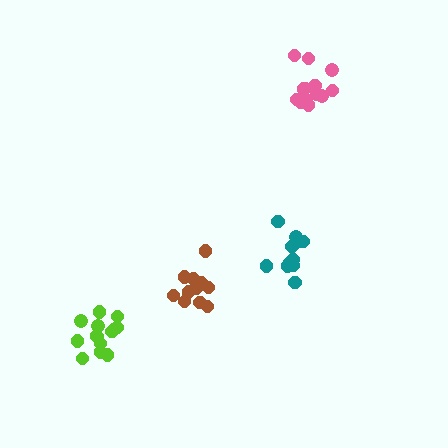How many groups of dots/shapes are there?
There are 4 groups.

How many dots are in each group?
Group 1: 11 dots, Group 2: 13 dots, Group 3: 11 dots, Group 4: 14 dots (49 total).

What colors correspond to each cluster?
The clusters are colored: brown, pink, teal, lime.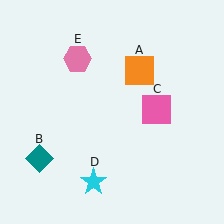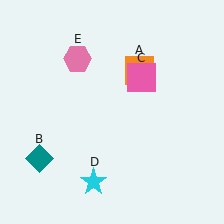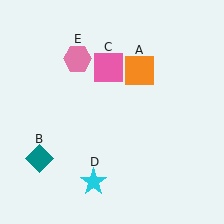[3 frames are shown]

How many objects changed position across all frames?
1 object changed position: pink square (object C).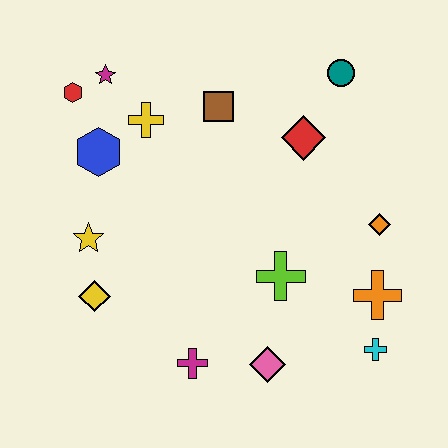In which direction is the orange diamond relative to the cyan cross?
The orange diamond is above the cyan cross.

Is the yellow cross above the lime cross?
Yes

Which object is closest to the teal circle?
The red diamond is closest to the teal circle.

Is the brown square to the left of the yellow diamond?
No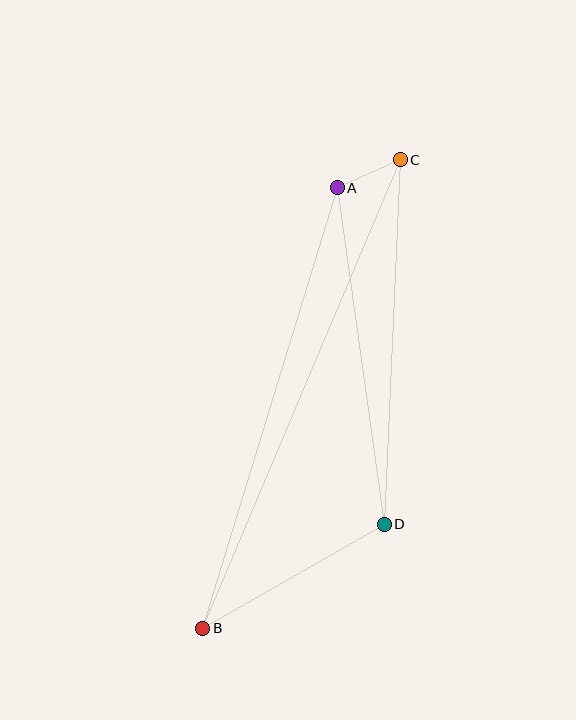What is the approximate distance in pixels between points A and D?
The distance between A and D is approximately 340 pixels.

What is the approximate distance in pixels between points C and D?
The distance between C and D is approximately 365 pixels.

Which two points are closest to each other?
Points A and C are closest to each other.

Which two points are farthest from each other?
Points B and C are farthest from each other.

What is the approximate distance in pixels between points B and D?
The distance between B and D is approximately 209 pixels.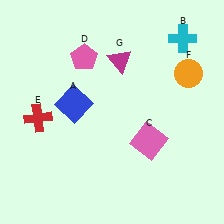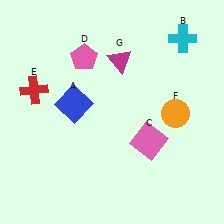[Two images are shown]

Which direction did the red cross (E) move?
The red cross (E) moved up.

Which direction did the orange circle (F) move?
The orange circle (F) moved down.